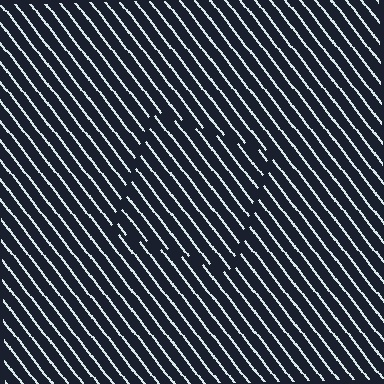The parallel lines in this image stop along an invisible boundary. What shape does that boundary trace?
An illusory square. The interior of the shape contains the same grating, shifted by half a period — the contour is defined by the phase discontinuity where line-ends from the inner and outer gratings abut.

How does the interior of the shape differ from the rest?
The interior of the shape contains the same grating, shifted by half a period — the contour is defined by the phase discontinuity where line-ends from the inner and outer gratings abut.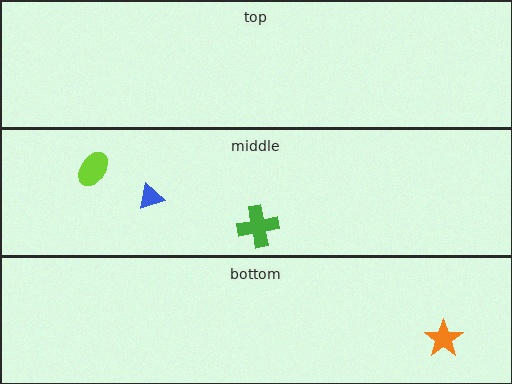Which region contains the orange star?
The bottom region.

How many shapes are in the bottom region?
1.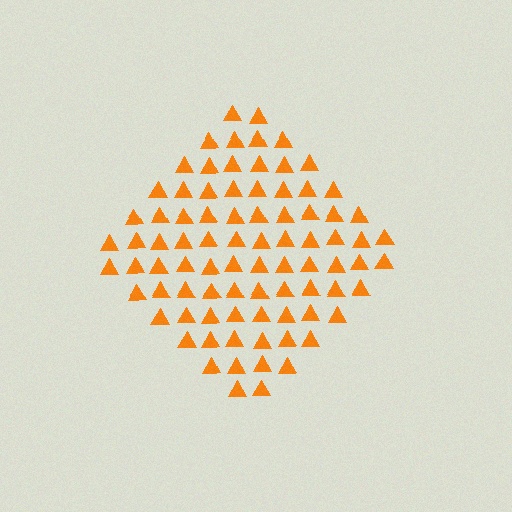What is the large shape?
The large shape is a diamond.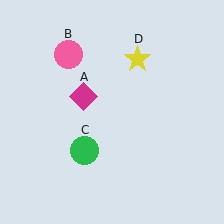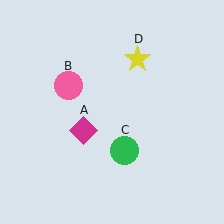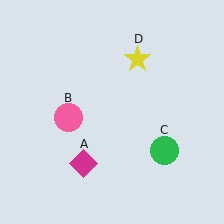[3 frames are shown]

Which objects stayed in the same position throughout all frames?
Yellow star (object D) remained stationary.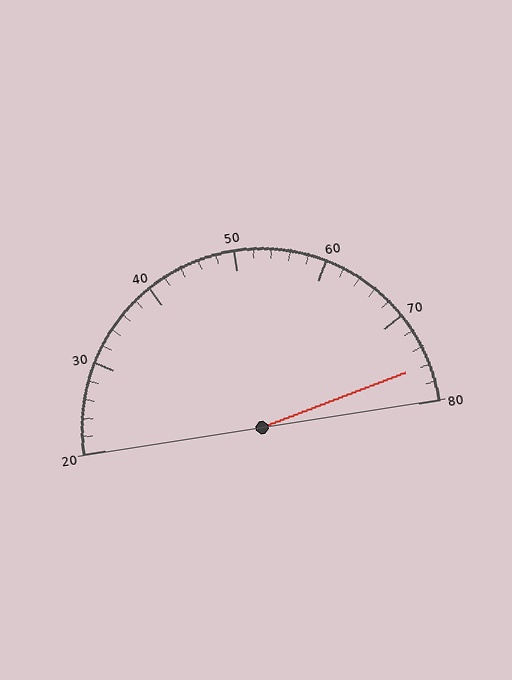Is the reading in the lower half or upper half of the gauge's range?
The reading is in the upper half of the range (20 to 80).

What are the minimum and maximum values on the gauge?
The gauge ranges from 20 to 80.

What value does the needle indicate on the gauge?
The needle indicates approximately 76.